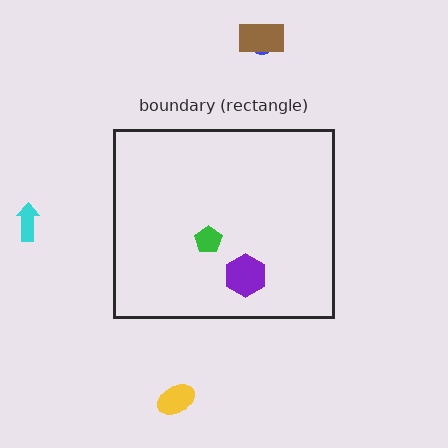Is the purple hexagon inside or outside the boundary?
Inside.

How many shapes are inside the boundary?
2 inside, 4 outside.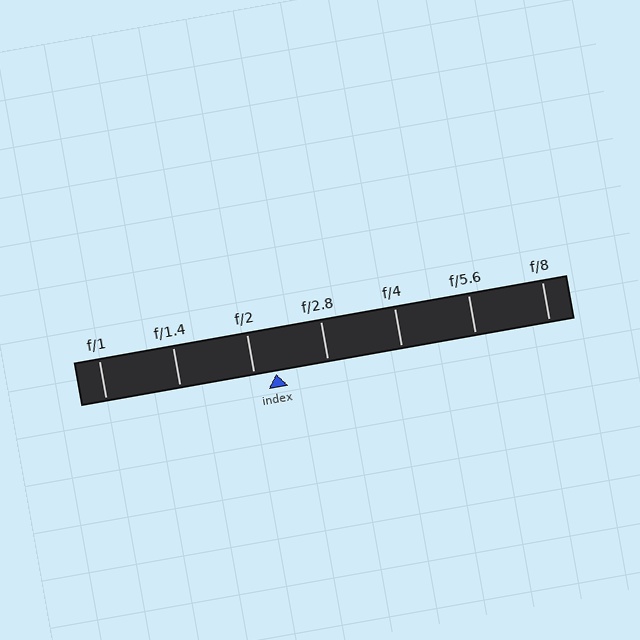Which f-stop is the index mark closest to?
The index mark is closest to f/2.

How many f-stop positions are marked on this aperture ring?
There are 7 f-stop positions marked.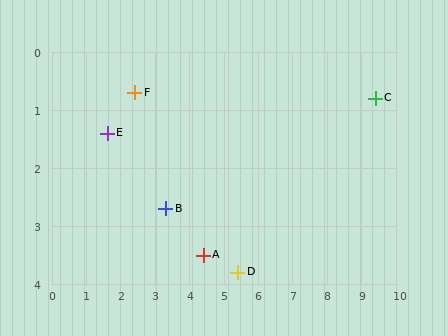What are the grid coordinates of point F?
Point F is at approximately (2.4, 0.7).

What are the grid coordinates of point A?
Point A is at approximately (4.4, 3.5).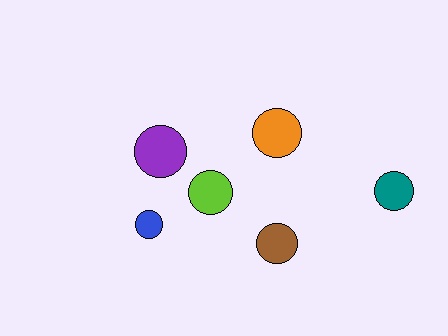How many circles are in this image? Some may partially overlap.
There are 6 circles.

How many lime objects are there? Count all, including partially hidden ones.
There is 1 lime object.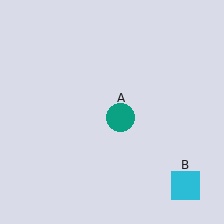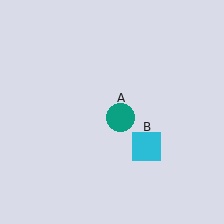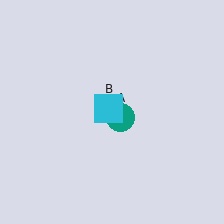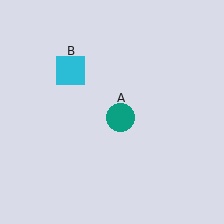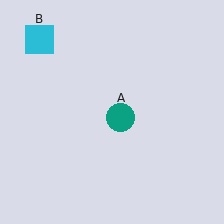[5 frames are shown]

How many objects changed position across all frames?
1 object changed position: cyan square (object B).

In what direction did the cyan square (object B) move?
The cyan square (object B) moved up and to the left.